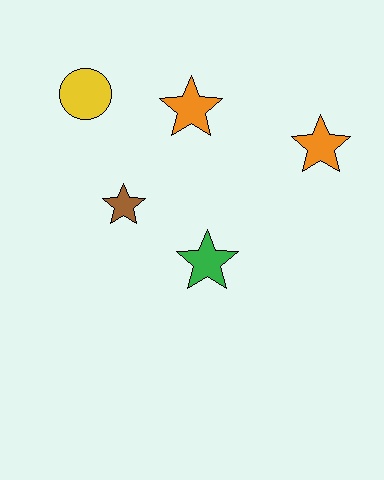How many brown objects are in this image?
There is 1 brown object.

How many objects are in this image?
There are 5 objects.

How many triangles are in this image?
There are no triangles.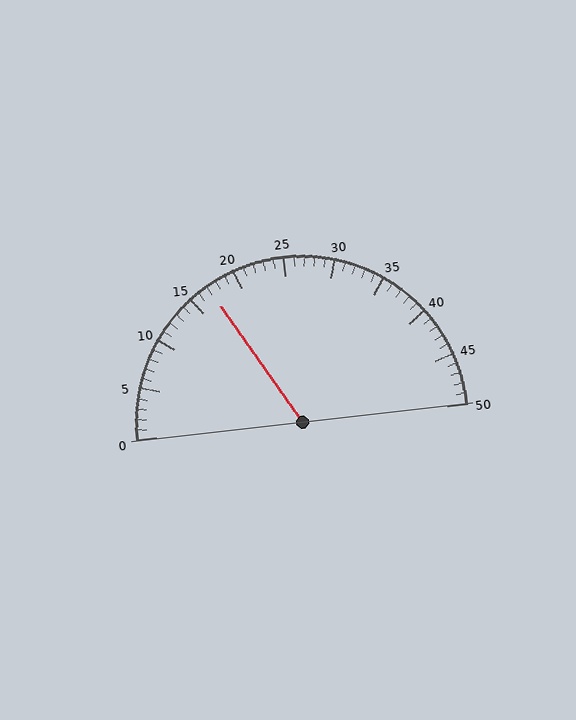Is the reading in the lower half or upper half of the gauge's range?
The reading is in the lower half of the range (0 to 50).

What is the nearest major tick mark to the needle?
The nearest major tick mark is 15.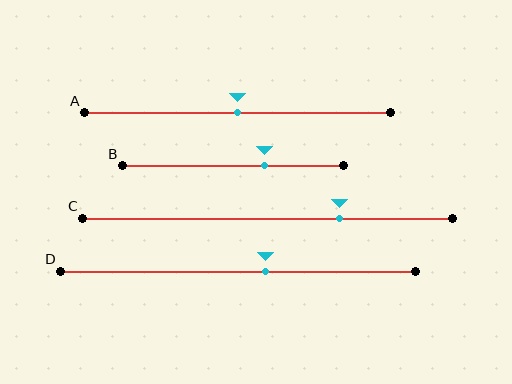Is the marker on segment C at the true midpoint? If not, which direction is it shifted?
No, the marker on segment C is shifted to the right by about 20% of the segment length.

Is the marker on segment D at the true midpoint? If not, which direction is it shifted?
No, the marker on segment D is shifted to the right by about 8% of the segment length.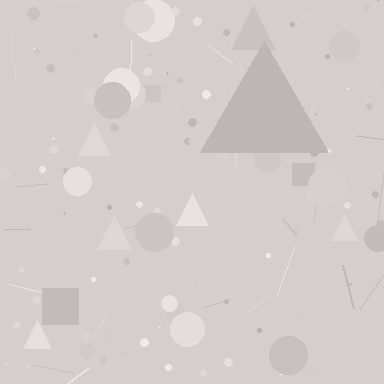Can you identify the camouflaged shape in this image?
The camouflaged shape is a triangle.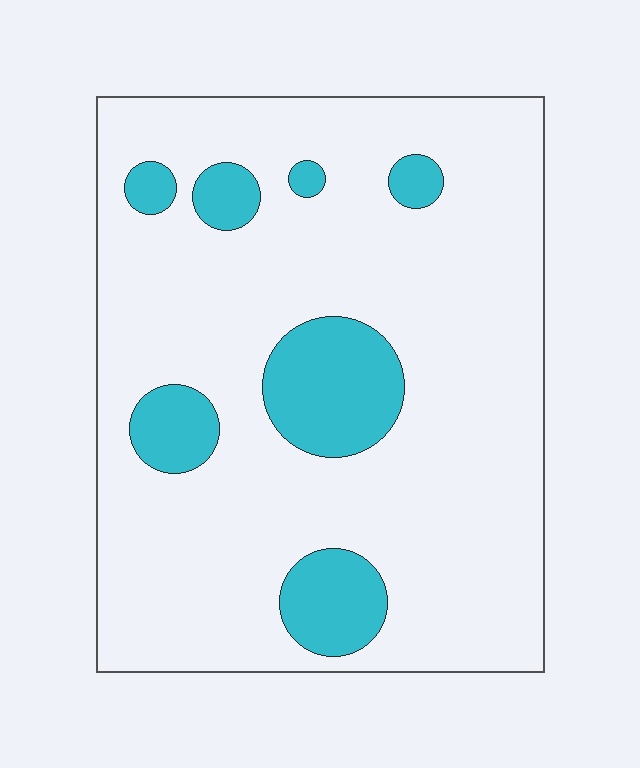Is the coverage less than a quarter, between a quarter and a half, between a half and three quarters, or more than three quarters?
Less than a quarter.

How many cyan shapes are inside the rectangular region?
7.